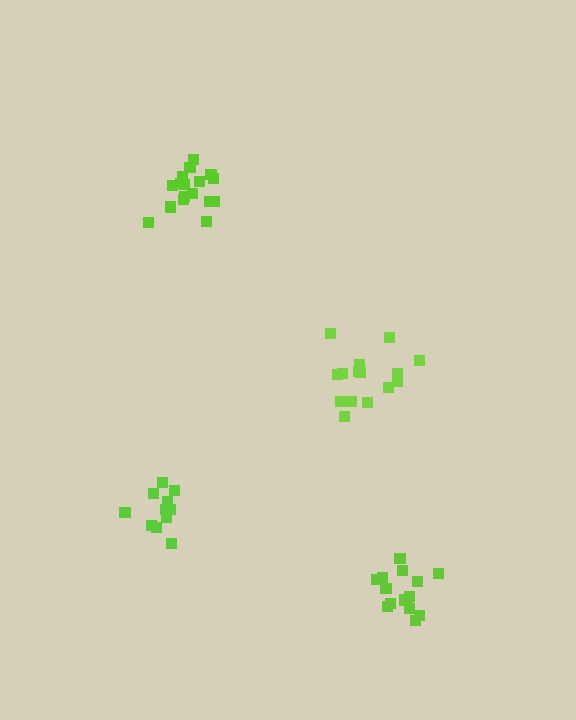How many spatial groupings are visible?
There are 4 spatial groupings.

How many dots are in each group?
Group 1: 15 dots, Group 2: 17 dots, Group 3: 15 dots, Group 4: 12 dots (59 total).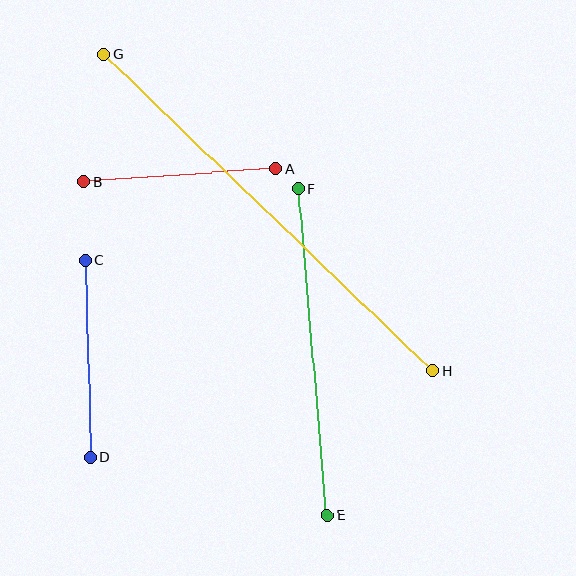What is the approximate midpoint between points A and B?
The midpoint is at approximately (180, 175) pixels.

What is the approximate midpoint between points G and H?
The midpoint is at approximately (268, 212) pixels.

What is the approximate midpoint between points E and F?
The midpoint is at approximately (313, 352) pixels.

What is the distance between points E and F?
The distance is approximately 328 pixels.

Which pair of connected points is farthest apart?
Points G and H are farthest apart.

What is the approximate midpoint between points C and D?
The midpoint is at approximately (88, 359) pixels.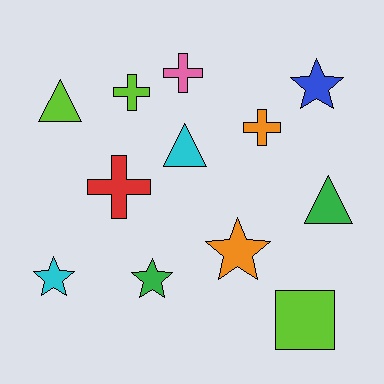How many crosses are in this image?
There are 4 crosses.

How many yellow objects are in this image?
There are no yellow objects.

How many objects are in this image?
There are 12 objects.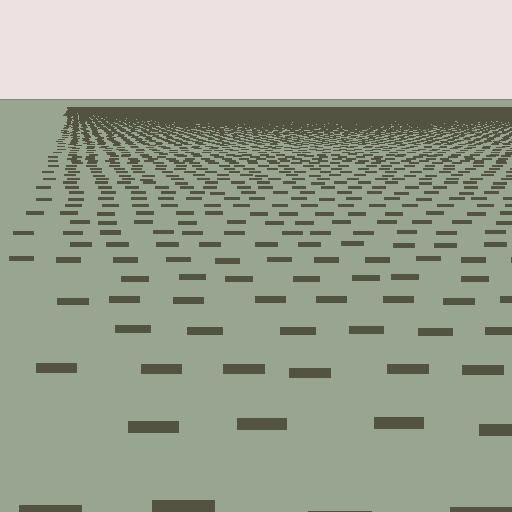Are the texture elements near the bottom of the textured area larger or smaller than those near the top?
Larger. Near the bottom, elements are closer to the viewer and appear at a bigger on-screen size.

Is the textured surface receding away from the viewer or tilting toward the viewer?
The surface is receding away from the viewer. Texture elements get smaller and denser toward the top.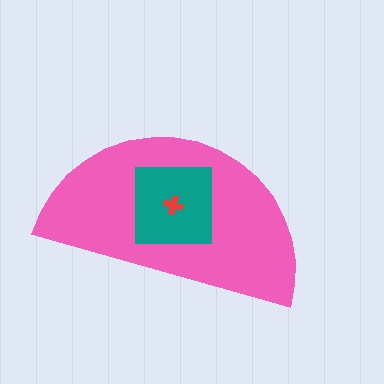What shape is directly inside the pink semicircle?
The teal square.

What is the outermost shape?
The pink semicircle.